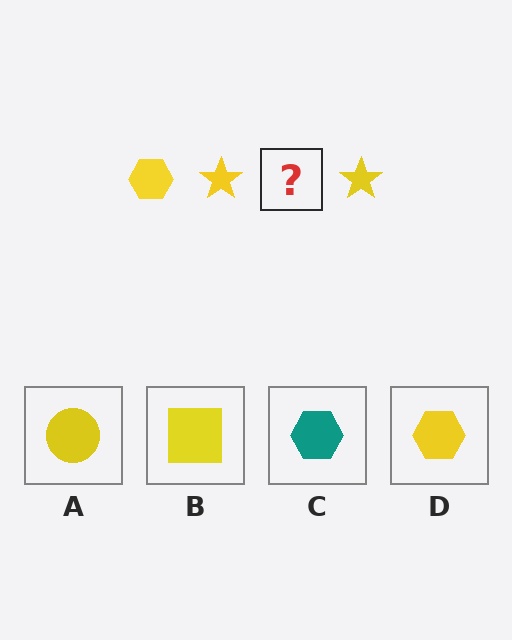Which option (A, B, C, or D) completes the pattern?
D.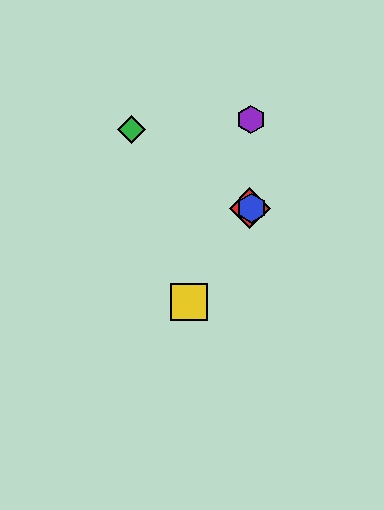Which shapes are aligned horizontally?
The red diamond, the blue hexagon are aligned horizontally.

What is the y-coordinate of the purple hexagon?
The purple hexagon is at y≈120.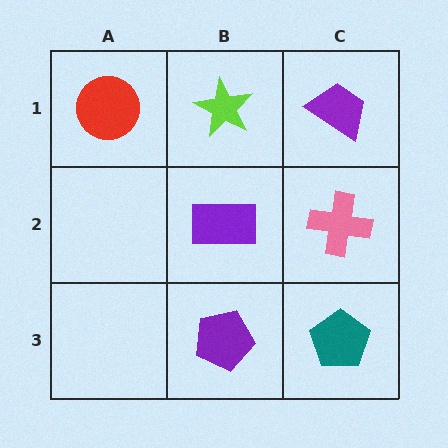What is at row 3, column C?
A teal pentagon.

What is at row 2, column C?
A pink cross.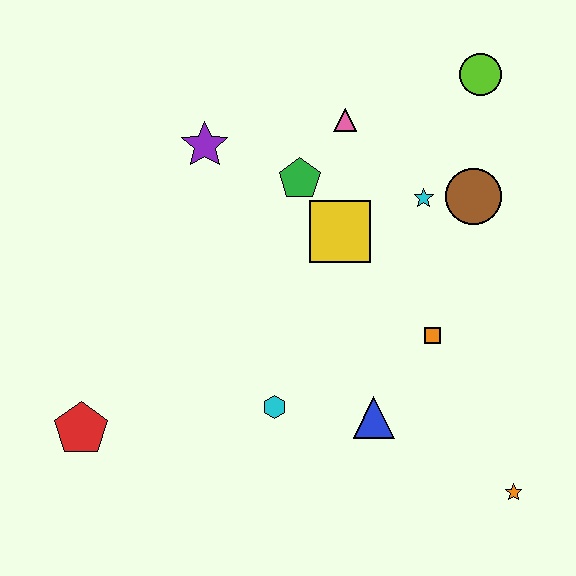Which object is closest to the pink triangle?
The green pentagon is closest to the pink triangle.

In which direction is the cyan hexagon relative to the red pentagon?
The cyan hexagon is to the right of the red pentagon.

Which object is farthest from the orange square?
The red pentagon is farthest from the orange square.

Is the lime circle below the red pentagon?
No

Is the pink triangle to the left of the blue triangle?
Yes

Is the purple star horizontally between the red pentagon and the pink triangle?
Yes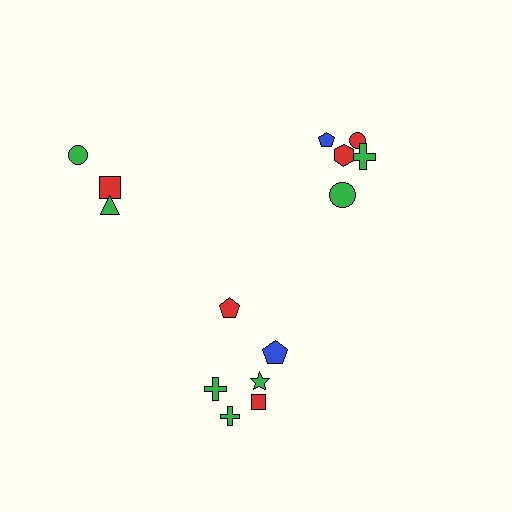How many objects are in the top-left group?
There are 3 objects.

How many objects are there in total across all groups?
There are 14 objects.